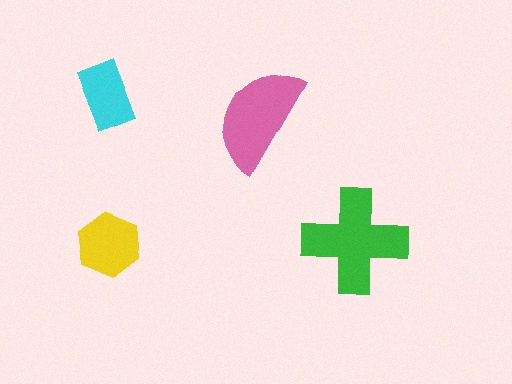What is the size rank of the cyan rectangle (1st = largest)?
4th.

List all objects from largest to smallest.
The green cross, the pink semicircle, the yellow hexagon, the cyan rectangle.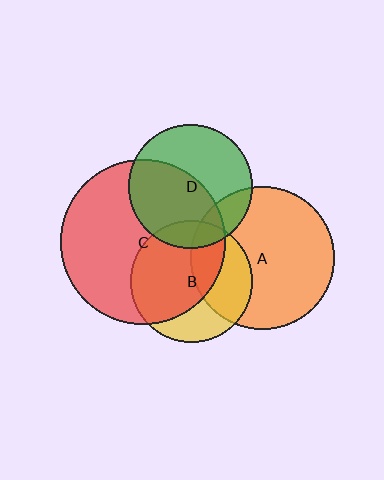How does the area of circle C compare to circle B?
Approximately 1.8 times.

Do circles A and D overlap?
Yes.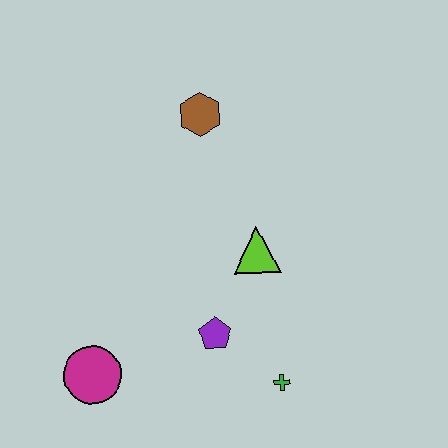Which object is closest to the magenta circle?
The purple pentagon is closest to the magenta circle.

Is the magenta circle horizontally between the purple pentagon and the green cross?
No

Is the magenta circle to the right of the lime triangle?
No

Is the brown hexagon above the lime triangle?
Yes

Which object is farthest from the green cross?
The brown hexagon is farthest from the green cross.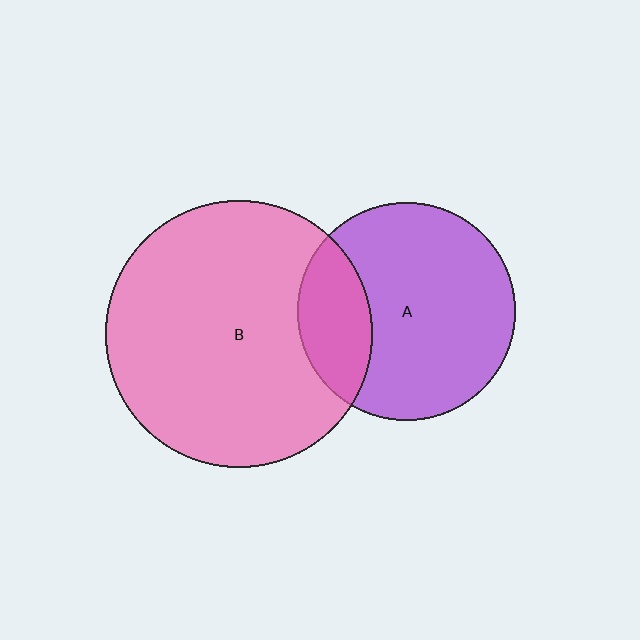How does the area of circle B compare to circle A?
Approximately 1.5 times.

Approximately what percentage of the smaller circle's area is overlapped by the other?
Approximately 25%.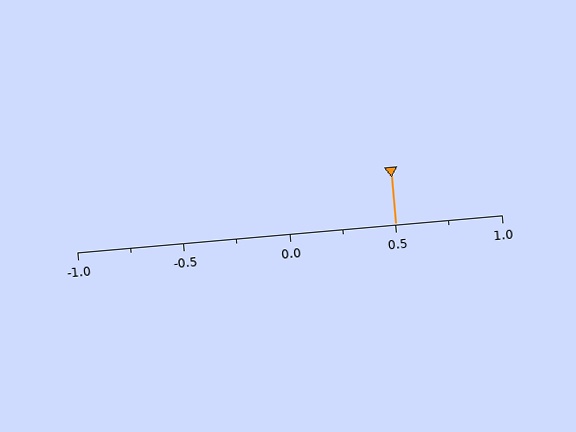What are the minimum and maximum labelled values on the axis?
The axis runs from -1.0 to 1.0.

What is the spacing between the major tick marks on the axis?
The major ticks are spaced 0.5 apart.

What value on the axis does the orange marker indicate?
The marker indicates approximately 0.5.